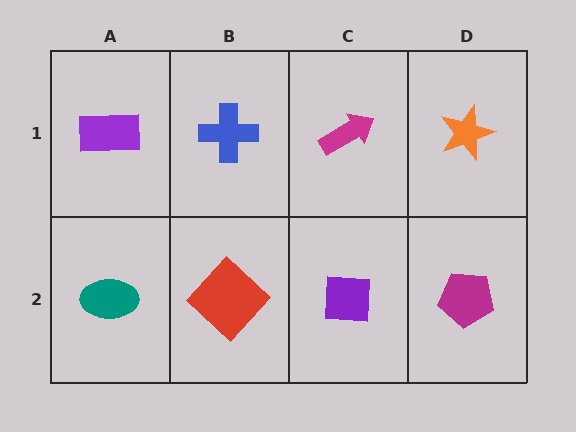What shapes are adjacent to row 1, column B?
A red diamond (row 2, column B), a purple rectangle (row 1, column A), a magenta arrow (row 1, column C).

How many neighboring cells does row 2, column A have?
2.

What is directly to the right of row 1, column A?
A blue cross.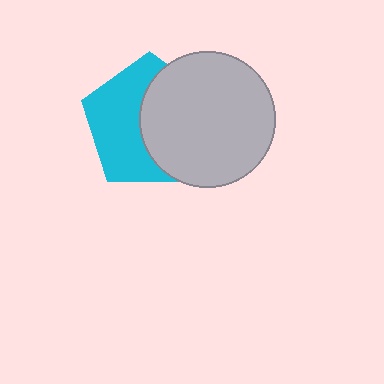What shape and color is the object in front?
The object in front is a light gray circle.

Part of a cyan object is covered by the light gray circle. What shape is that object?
It is a pentagon.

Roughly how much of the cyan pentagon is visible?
About half of it is visible (roughly 50%).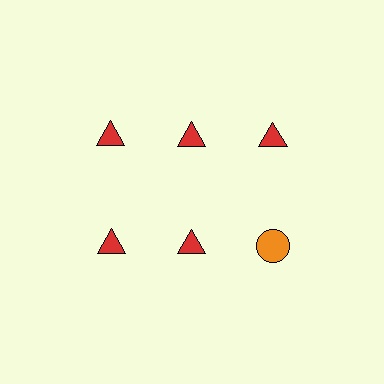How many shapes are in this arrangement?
There are 6 shapes arranged in a grid pattern.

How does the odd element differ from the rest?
It differs in both color (orange instead of red) and shape (circle instead of triangle).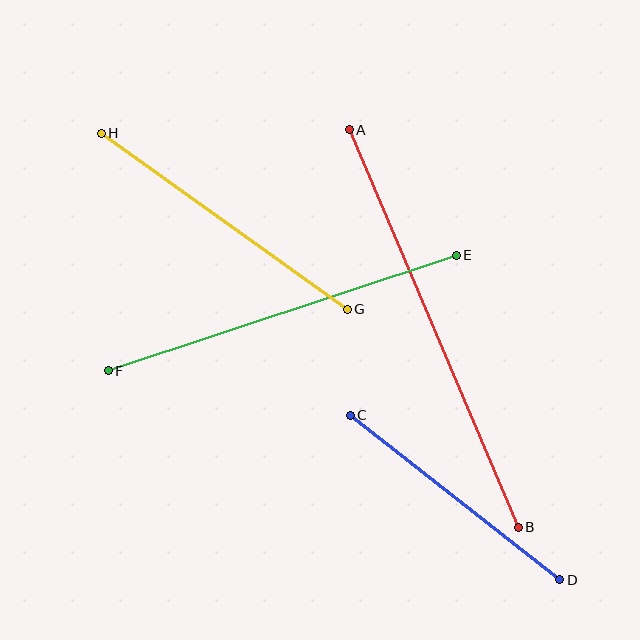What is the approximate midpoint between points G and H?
The midpoint is at approximately (224, 221) pixels.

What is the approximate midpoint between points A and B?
The midpoint is at approximately (434, 328) pixels.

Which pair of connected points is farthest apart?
Points A and B are farthest apart.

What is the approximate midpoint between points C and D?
The midpoint is at approximately (455, 497) pixels.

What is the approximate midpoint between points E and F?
The midpoint is at approximately (282, 313) pixels.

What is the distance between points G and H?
The distance is approximately 302 pixels.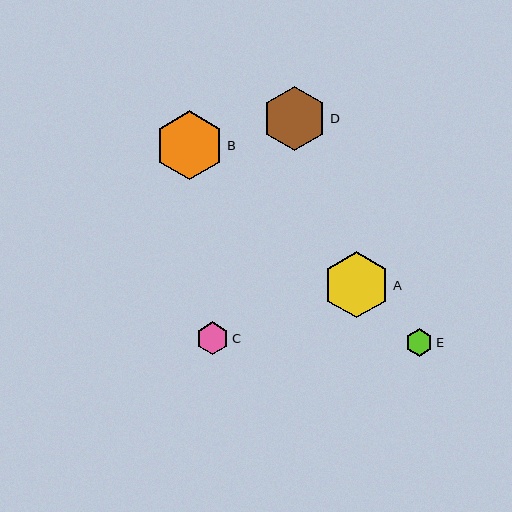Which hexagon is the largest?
Hexagon B is the largest with a size of approximately 69 pixels.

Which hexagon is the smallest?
Hexagon E is the smallest with a size of approximately 28 pixels.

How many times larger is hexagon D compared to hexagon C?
Hexagon D is approximately 1.9 times the size of hexagon C.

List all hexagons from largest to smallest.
From largest to smallest: B, A, D, C, E.